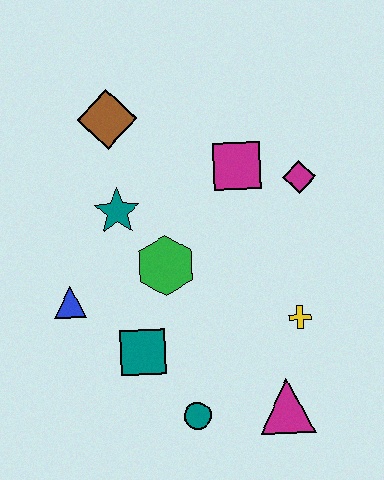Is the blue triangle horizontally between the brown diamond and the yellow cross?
No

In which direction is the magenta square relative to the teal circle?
The magenta square is above the teal circle.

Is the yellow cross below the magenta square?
Yes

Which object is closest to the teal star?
The green hexagon is closest to the teal star.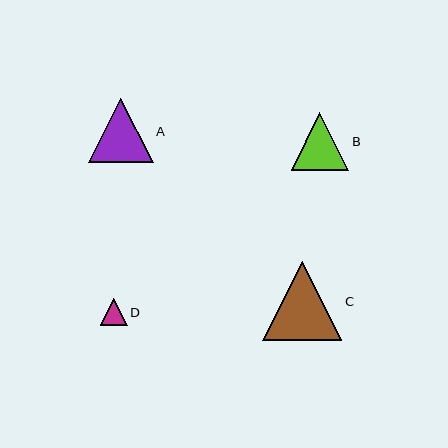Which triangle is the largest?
Triangle C is the largest with a size of approximately 79 pixels.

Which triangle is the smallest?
Triangle D is the smallest with a size of approximately 27 pixels.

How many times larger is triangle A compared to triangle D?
Triangle A is approximately 2.4 times the size of triangle D.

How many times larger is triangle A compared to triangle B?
Triangle A is approximately 1.1 times the size of triangle B.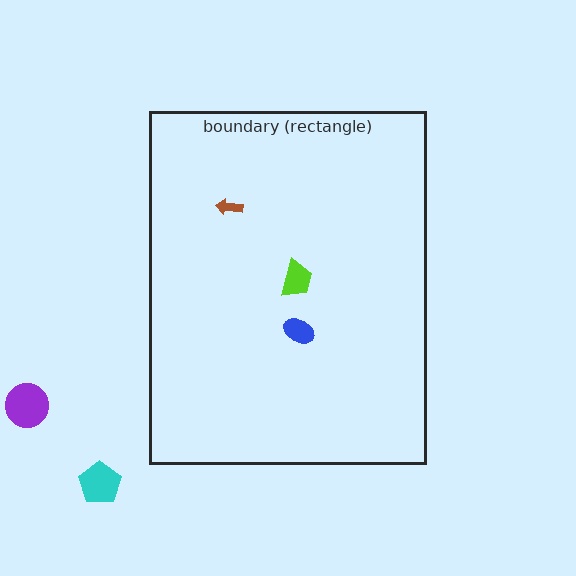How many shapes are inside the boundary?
3 inside, 2 outside.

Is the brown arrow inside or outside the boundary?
Inside.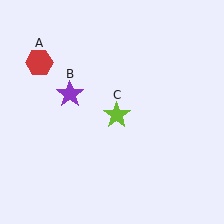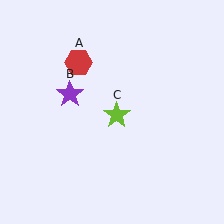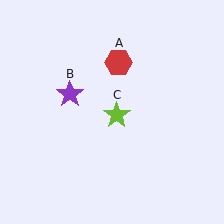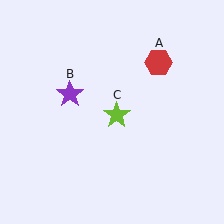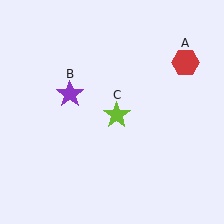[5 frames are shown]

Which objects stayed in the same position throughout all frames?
Purple star (object B) and lime star (object C) remained stationary.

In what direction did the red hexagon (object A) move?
The red hexagon (object A) moved right.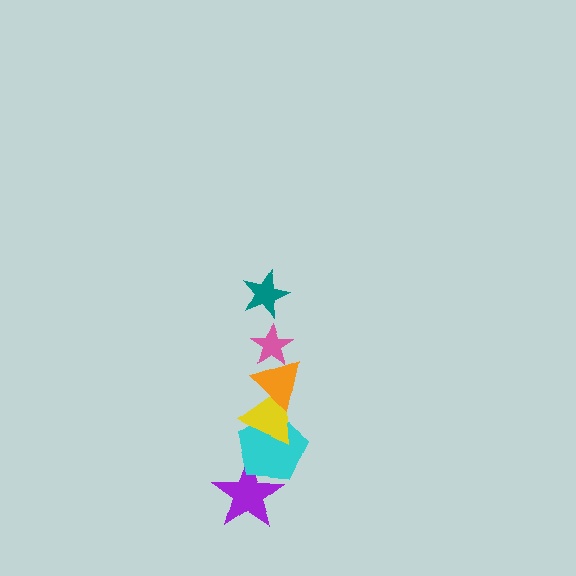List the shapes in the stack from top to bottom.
From top to bottom: the teal star, the pink star, the orange triangle, the yellow triangle, the cyan pentagon, the purple star.